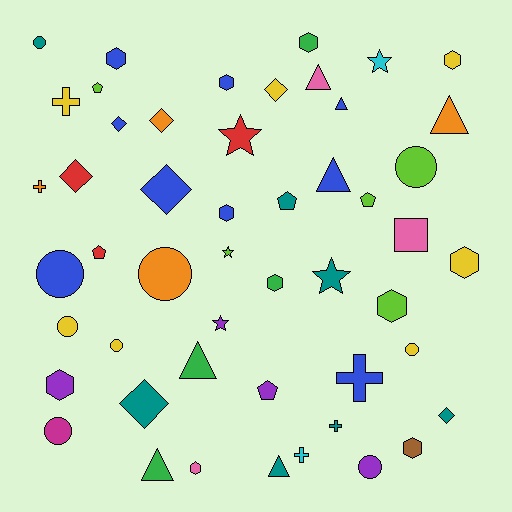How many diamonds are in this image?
There are 7 diamonds.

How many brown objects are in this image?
There is 1 brown object.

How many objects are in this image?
There are 50 objects.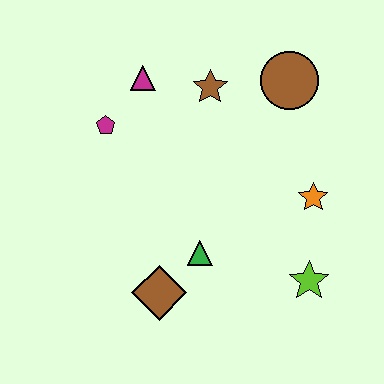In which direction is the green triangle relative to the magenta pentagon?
The green triangle is below the magenta pentagon.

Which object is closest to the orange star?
The lime star is closest to the orange star.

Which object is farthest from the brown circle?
The brown diamond is farthest from the brown circle.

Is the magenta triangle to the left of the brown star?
Yes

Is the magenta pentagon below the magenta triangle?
Yes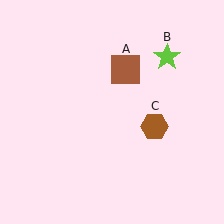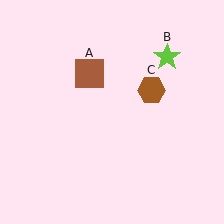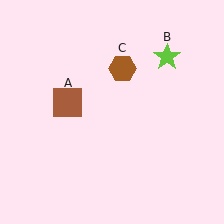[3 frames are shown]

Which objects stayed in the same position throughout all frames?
Lime star (object B) remained stationary.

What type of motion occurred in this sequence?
The brown square (object A), brown hexagon (object C) rotated counterclockwise around the center of the scene.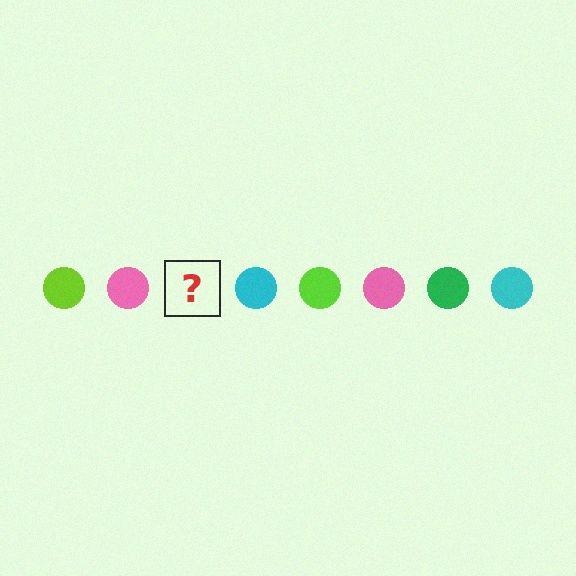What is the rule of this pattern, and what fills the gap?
The rule is that the pattern cycles through lime, pink, green, cyan circles. The gap should be filled with a green circle.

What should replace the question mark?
The question mark should be replaced with a green circle.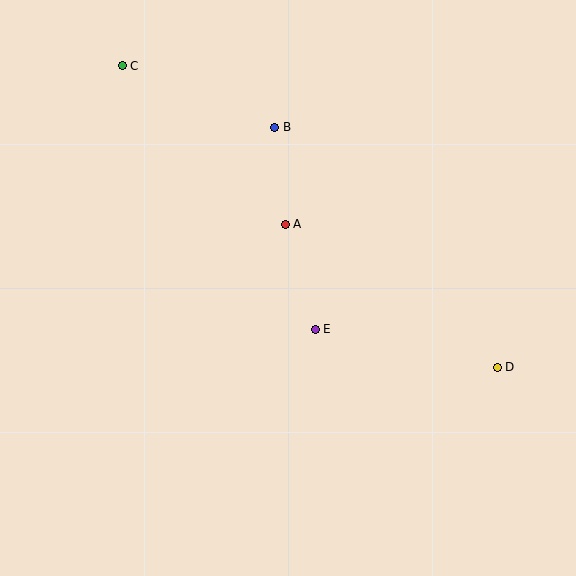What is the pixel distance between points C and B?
The distance between C and B is 164 pixels.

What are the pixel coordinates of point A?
Point A is at (285, 224).